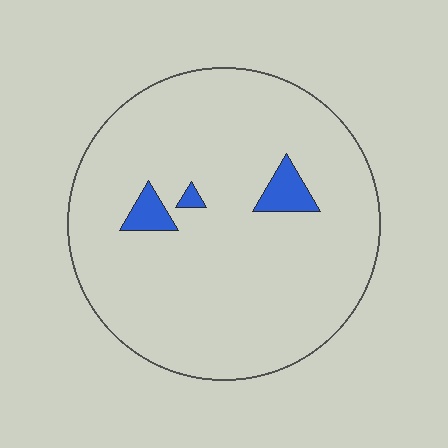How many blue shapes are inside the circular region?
3.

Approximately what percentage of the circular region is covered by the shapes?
Approximately 5%.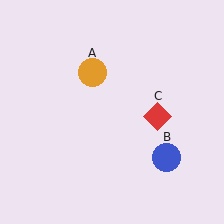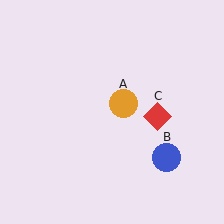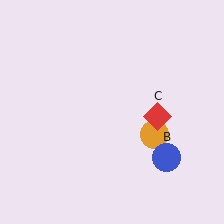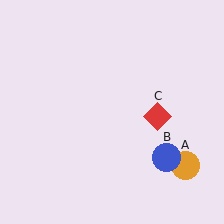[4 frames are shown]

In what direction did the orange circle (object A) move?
The orange circle (object A) moved down and to the right.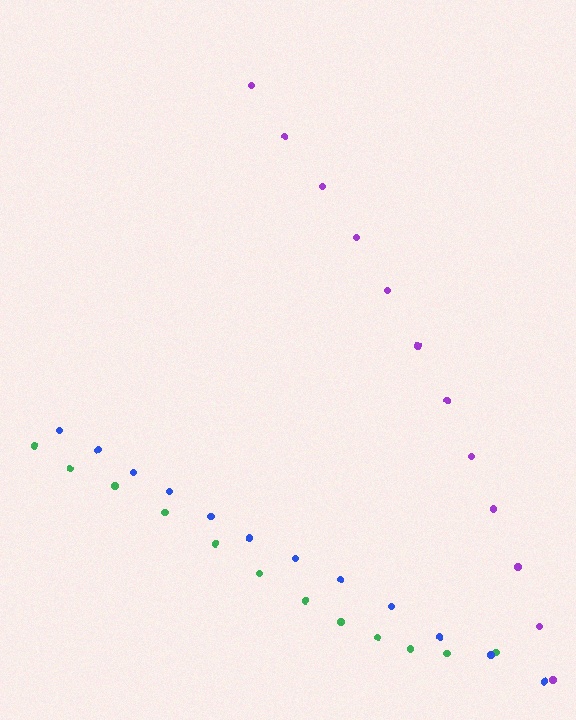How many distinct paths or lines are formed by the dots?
There are 3 distinct paths.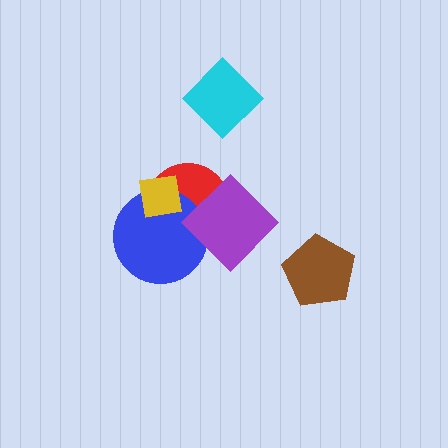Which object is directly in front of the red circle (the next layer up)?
The blue circle is directly in front of the red circle.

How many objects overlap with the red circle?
3 objects overlap with the red circle.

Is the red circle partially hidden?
Yes, it is partially covered by another shape.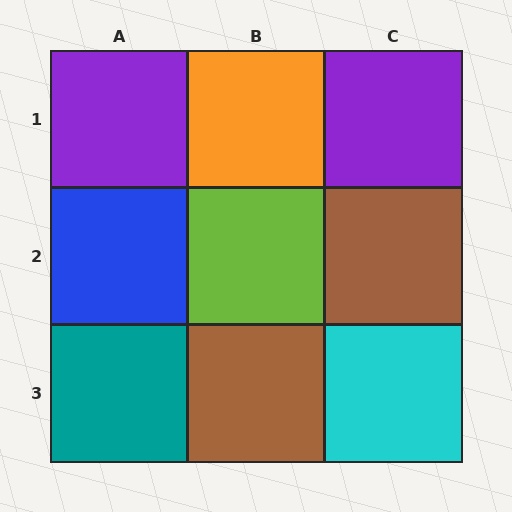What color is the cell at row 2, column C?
Brown.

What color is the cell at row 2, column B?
Lime.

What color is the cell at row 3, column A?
Teal.